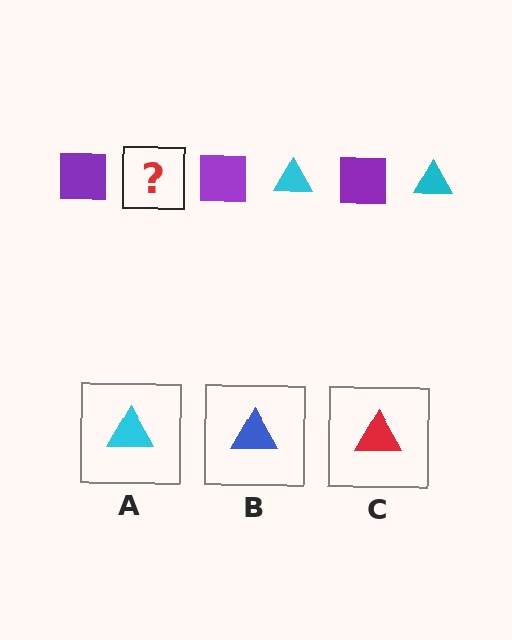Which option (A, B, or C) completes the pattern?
A.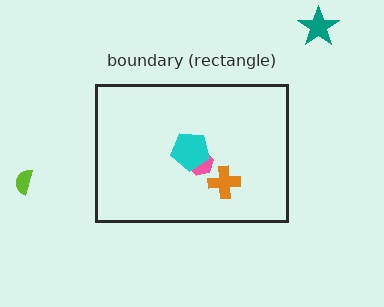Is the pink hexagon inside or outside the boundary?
Inside.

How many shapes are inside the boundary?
3 inside, 2 outside.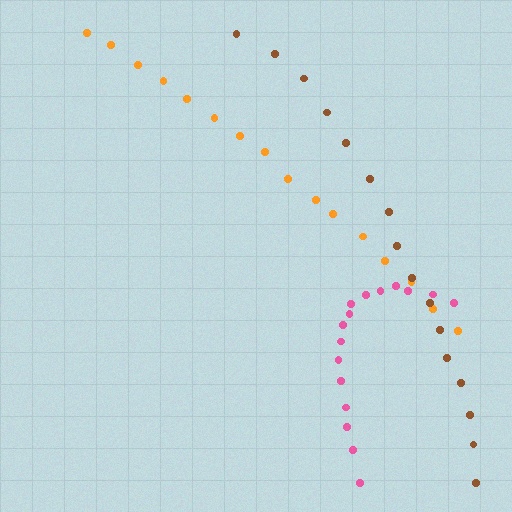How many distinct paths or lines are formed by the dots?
There are 3 distinct paths.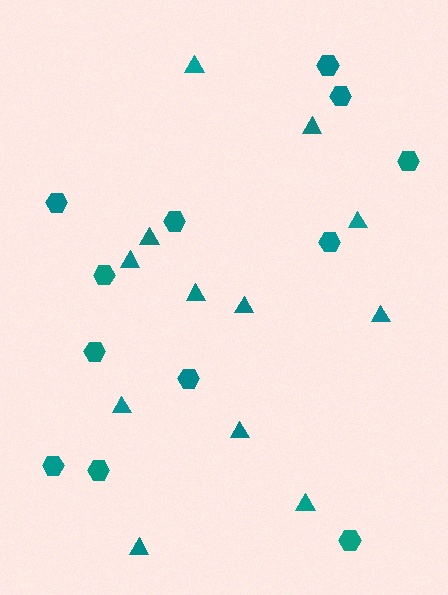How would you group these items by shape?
There are 2 groups: one group of hexagons (12) and one group of triangles (12).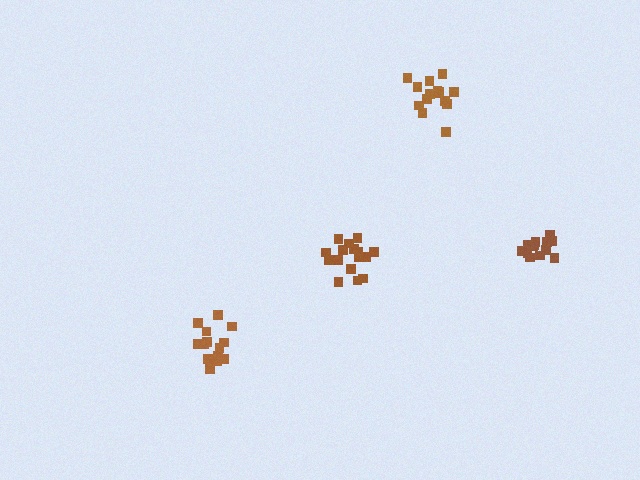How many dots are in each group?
Group 1: 15 dots, Group 2: 14 dots, Group 3: 13 dots, Group 4: 16 dots (58 total).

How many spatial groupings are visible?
There are 4 spatial groupings.